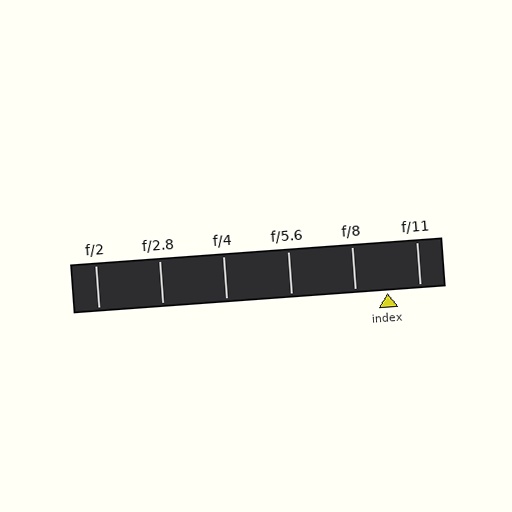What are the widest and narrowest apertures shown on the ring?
The widest aperture shown is f/2 and the narrowest is f/11.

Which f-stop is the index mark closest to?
The index mark is closest to f/11.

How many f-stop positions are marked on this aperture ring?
There are 6 f-stop positions marked.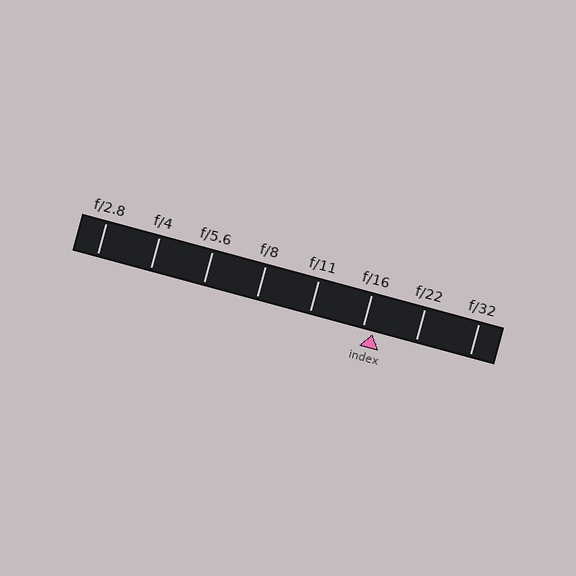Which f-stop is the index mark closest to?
The index mark is closest to f/16.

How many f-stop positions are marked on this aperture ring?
There are 8 f-stop positions marked.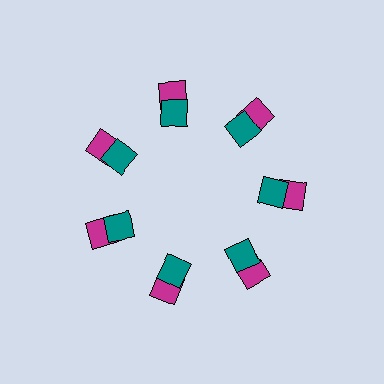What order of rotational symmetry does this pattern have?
This pattern has 7-fold rotational symmetry.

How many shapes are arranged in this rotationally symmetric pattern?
There are 14 shapes, arranged in 7 groups of 2.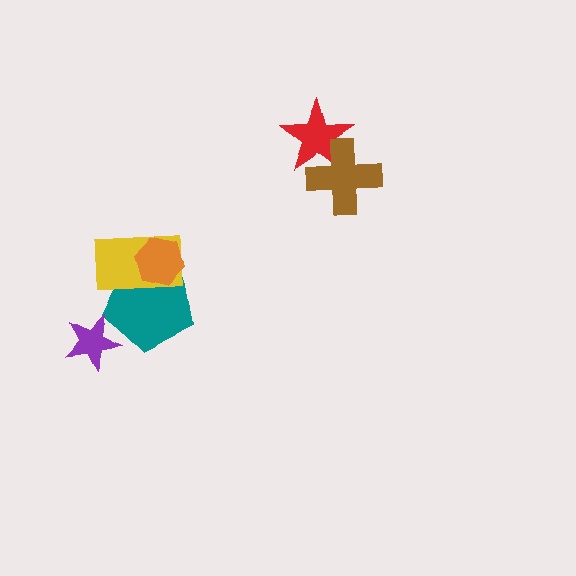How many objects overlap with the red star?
1 object overlaps with the red star.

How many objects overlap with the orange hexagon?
2 objects overlap with the orange hexagon.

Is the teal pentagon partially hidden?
Yes, it is partially covered by another shape.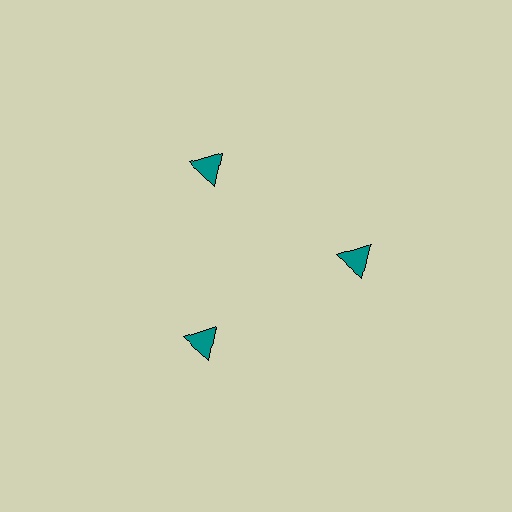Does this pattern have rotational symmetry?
Yes, this pattern has 3-fold rotational symmetry. It looks the same after rotating 120 degrees around the center.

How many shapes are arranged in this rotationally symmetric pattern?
There are 3 shapes, arranged in 3 groups of 1.